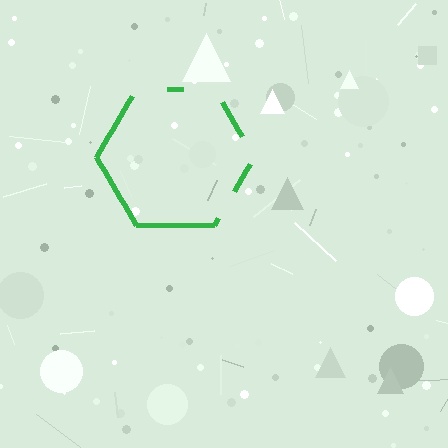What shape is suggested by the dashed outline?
The dashed outline suggests a hexagon.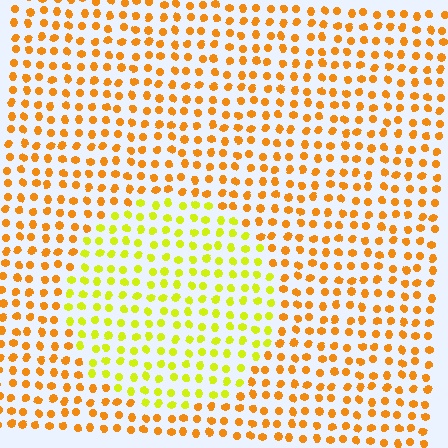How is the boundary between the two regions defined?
The boundary is defined purely by a slight shift in hue (about 37 degrees). Spacing, size, and orientation are identical on both sides.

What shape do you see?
I see a circle.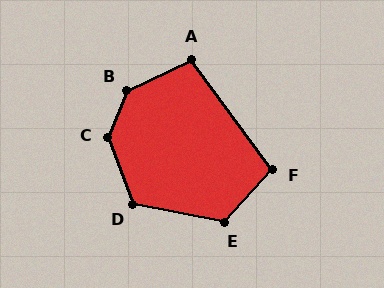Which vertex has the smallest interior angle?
A, at approximately 101 degrees.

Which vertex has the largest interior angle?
C, at approximately 138 degrees.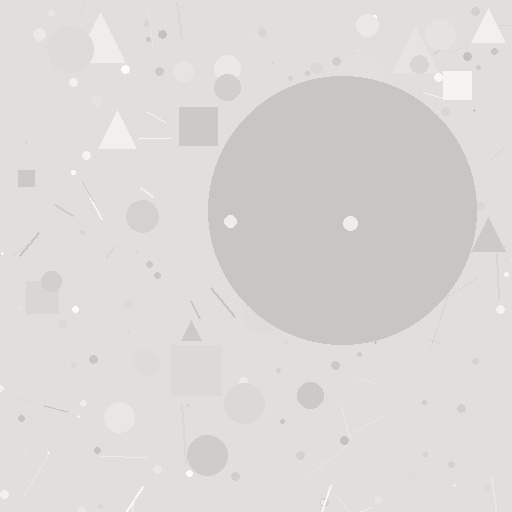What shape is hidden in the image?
A circle is hidden in the image.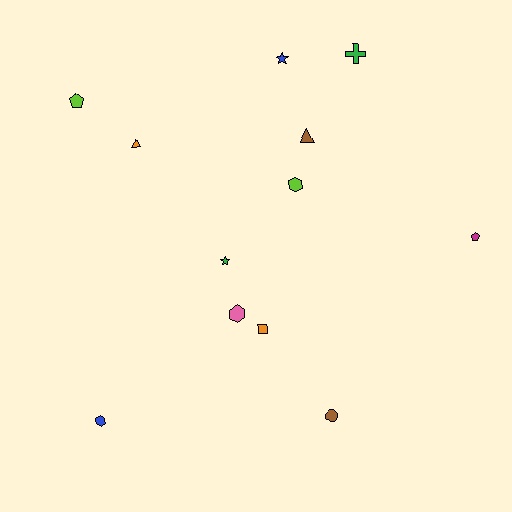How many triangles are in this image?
There are 2 triangles.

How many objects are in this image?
There are 12 objects.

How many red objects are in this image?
There are no red objects.